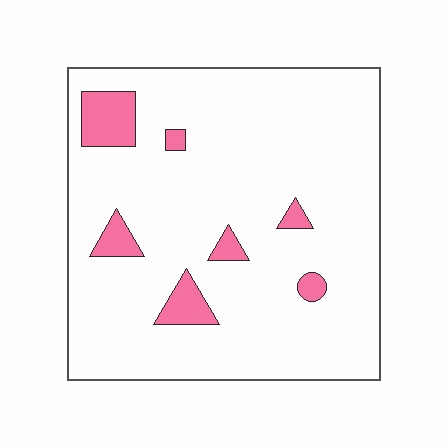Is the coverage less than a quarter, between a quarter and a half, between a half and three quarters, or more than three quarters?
Less than a quarter.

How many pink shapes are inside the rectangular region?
7.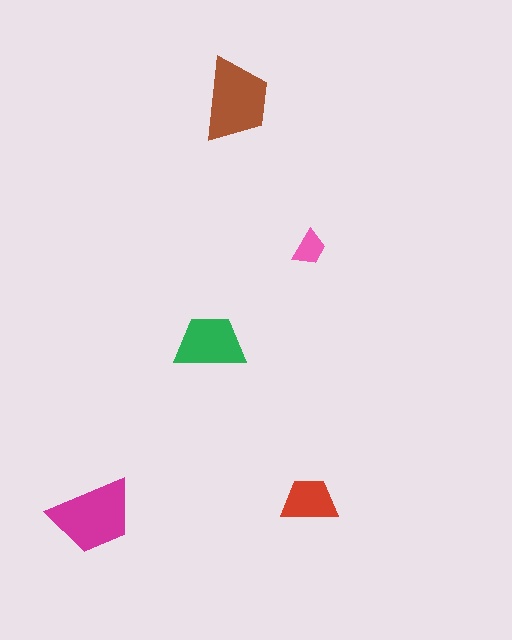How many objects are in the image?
There are 5 objects in the image.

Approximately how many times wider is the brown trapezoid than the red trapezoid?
About 1.5 times wider.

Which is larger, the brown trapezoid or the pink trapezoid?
The brown one.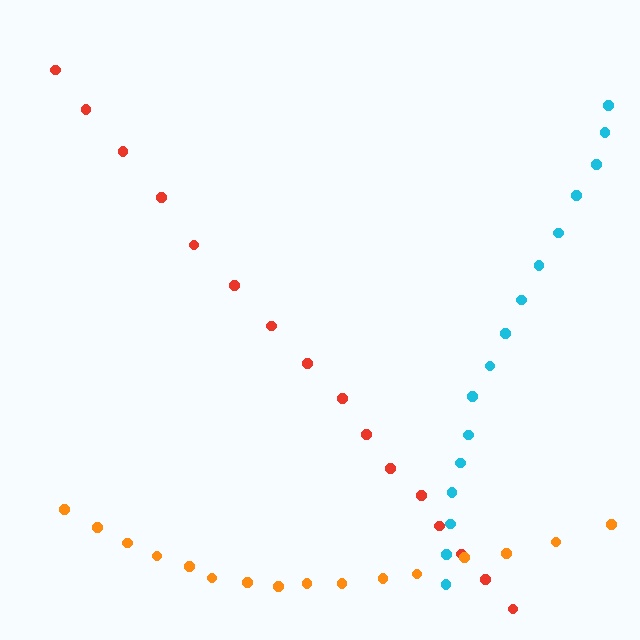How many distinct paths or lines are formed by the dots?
There are 3 distinct paths.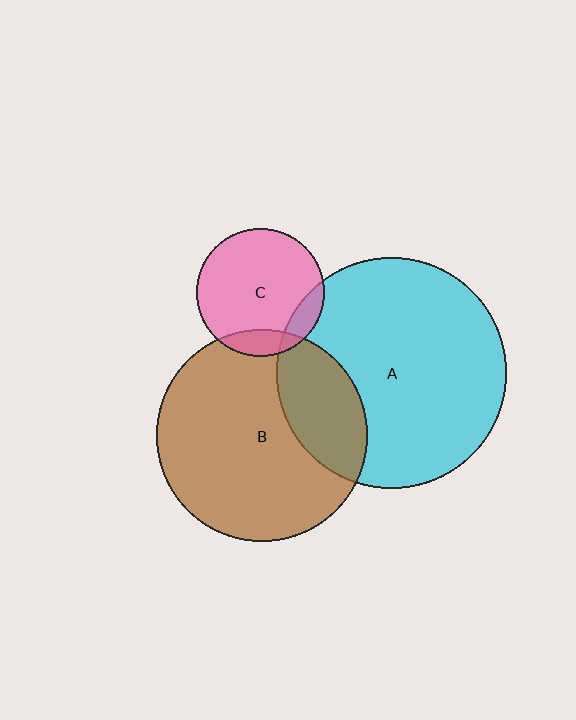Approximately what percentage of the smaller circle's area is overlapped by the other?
Approximately 10%.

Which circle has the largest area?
Circle A (cyan).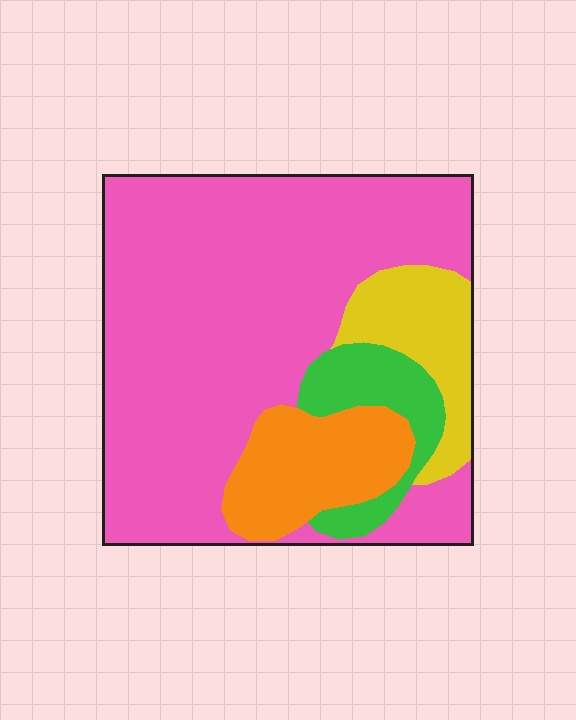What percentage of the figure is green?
Green takes up about one tenth (1/10) of the figure.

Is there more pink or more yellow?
Pink.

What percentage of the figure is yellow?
Yellow takes up about one tenth (1/10) of the figure.